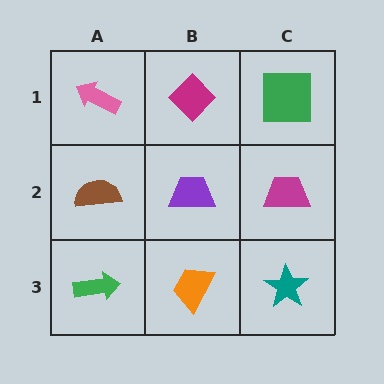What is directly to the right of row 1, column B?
A green square.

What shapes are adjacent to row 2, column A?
A pink arrow (row 1, column A), a green arrow (row 3, column A), a purple trapezoid (row 2, column B).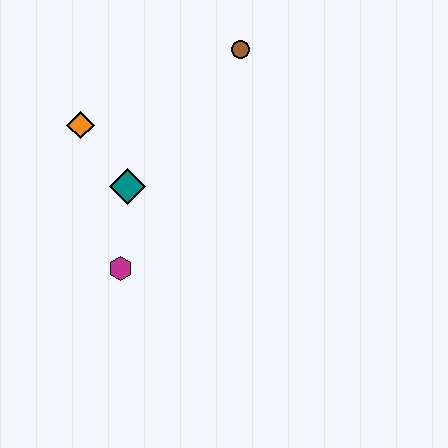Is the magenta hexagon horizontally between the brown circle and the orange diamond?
Yes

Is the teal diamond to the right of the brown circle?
No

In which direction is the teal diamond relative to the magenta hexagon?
The teal diamond is above the magenta hexagon.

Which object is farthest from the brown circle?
The magenta hexagon is farthest from the brown circle.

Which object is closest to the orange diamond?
The teal diamond is closest to the orange diamond.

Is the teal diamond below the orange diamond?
Yes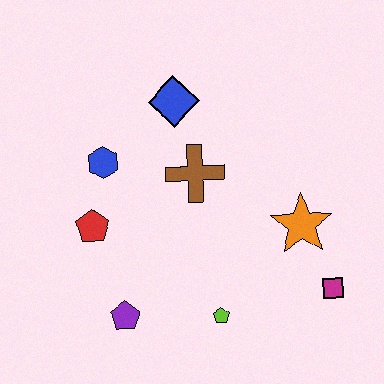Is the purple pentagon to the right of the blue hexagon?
Yes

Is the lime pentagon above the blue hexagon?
No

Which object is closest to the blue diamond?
The brown cross is closest to the blue diamond.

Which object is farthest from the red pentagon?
The magenta square is farthest from the red pentagon.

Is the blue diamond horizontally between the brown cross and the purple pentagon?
Yes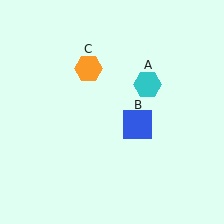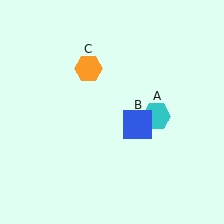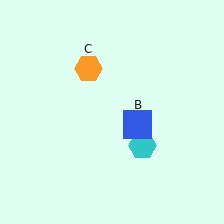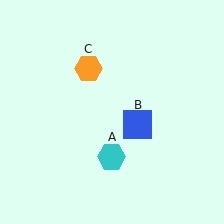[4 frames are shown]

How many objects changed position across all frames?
1 object changed position: cyan hexagon (object A).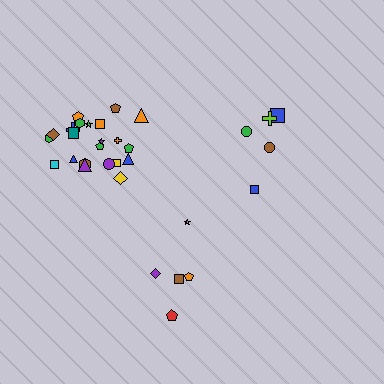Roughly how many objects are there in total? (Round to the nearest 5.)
Roughly 30 objects in total.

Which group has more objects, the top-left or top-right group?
The top-left group.